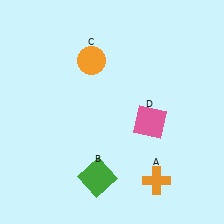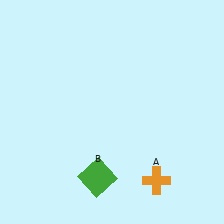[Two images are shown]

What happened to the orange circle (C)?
The orange circle (C) was removed in Image 2. It was in the top-left area of Image 1.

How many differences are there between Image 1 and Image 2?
There are 2 differences between the two images.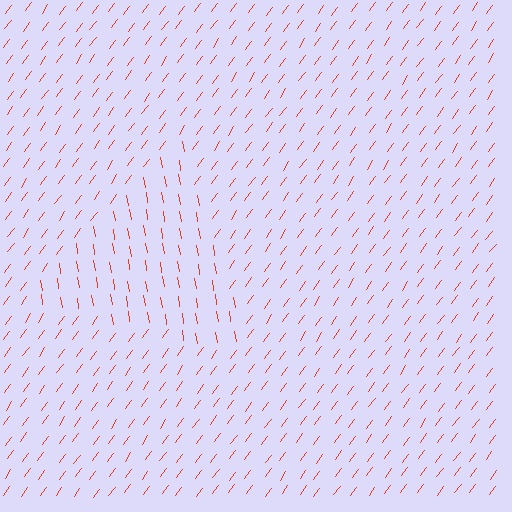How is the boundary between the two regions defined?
The boundary is defined purely by a change in line orientation (approximately 45 degrees difference). All lines are the same color and thickness.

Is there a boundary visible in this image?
Yes, there is a texture boundary formed by a change in line orientation.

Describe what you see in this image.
The image is filled with small red line segments. A triangle region in the image has lines oriented differently from the surrounding lines, creating a visible texture boundary.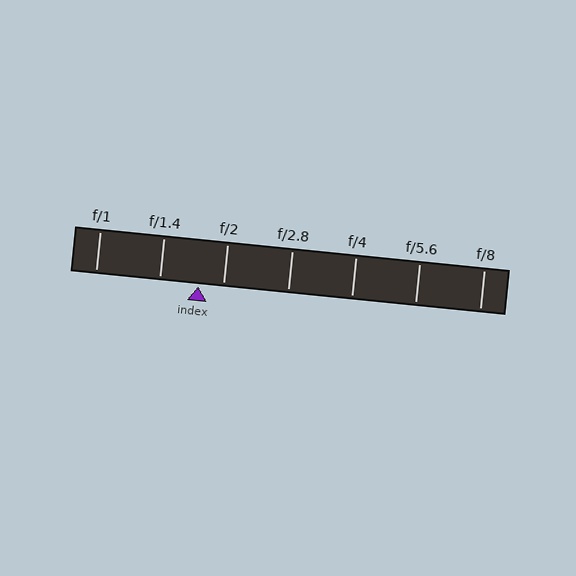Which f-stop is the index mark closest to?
The index mark is closest to f/2.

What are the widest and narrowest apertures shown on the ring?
The widest aperture shown is f/1 and the narrowest is f/8.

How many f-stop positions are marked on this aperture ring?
There are 7 f-stop positions marked.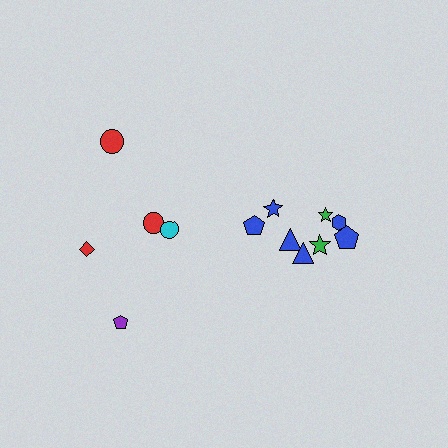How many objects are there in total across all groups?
There are 13 objects.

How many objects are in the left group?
There are 5 objects.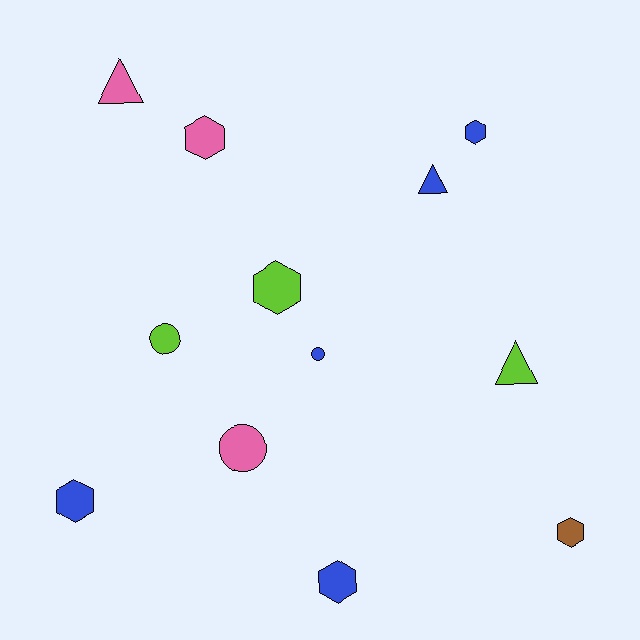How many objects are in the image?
There are 12 objects.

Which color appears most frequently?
Blue, with 5 objects.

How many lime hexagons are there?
There is 1 lime hexagon.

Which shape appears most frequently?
Hexagon, with 6 objects.